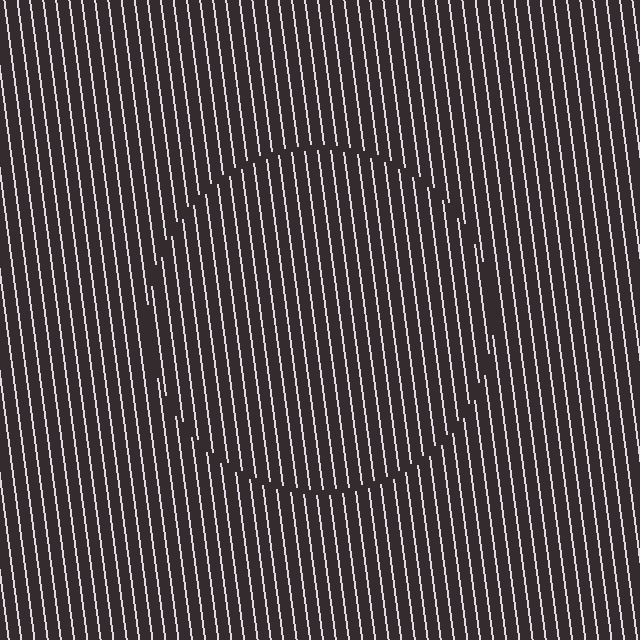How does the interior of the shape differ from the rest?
The interior of the shape contains the same grating, shifted by half a period — the contour is defined by the phase discontinuity where line-ends from the inner and outer gratings abut.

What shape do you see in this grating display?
An illusory circle. The interior of the shape contains the same grating, shifted by half a period — the contour is defined by the phase discontinuity where line-ends from the inner and outer gratings abut.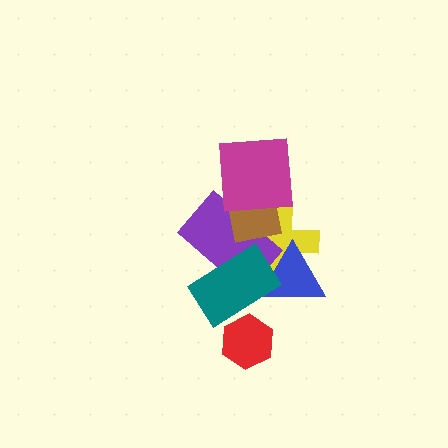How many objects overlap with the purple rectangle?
5 objects overlap with the purple rectangle.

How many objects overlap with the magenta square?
3 objects overlap with the magenta square.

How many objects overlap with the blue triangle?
3 objects overlap with the blue triangle.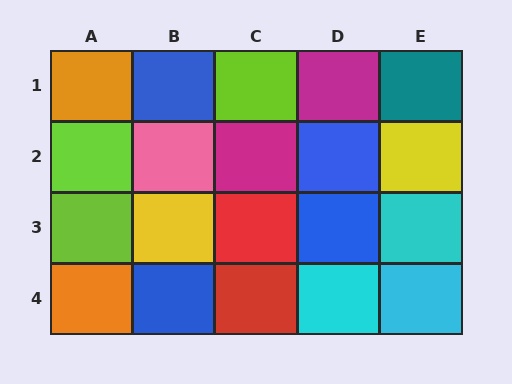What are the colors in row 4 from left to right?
Orange, blue, red, cyan, cyan.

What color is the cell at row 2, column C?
Magenta.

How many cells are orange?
2 cells are orange.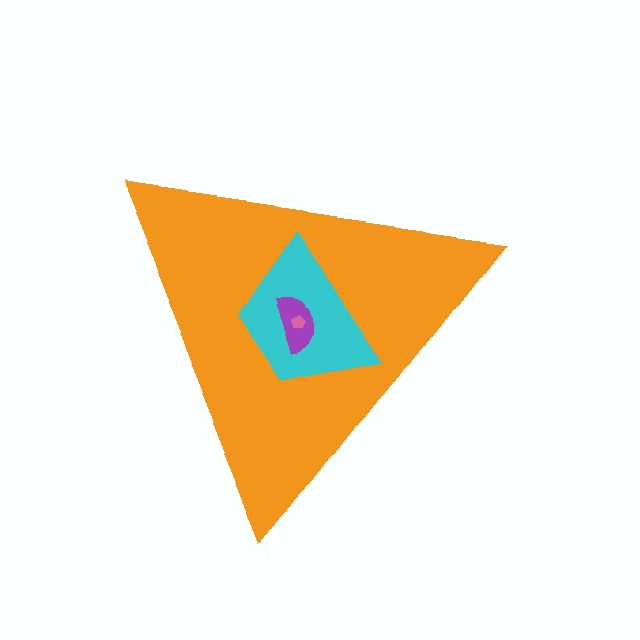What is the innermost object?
The pink pentagon.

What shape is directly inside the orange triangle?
The cyan trapezoid.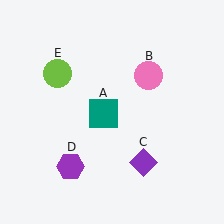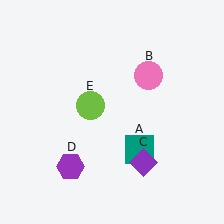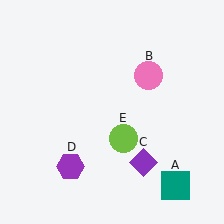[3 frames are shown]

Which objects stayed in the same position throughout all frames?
Pink circle (object B) and purple diamond (object C) and purple hexagon (object D) remained stationary.